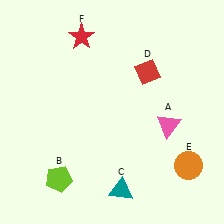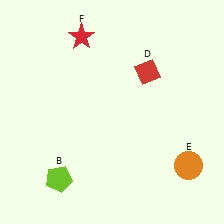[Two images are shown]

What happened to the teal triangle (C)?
The teal triangle (C) was removed in Image 2. It was in the bottom-right area of Image 1.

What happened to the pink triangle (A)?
The pink triangle (A) was removed in Image 2. It was in the bottom-right area of Image 1.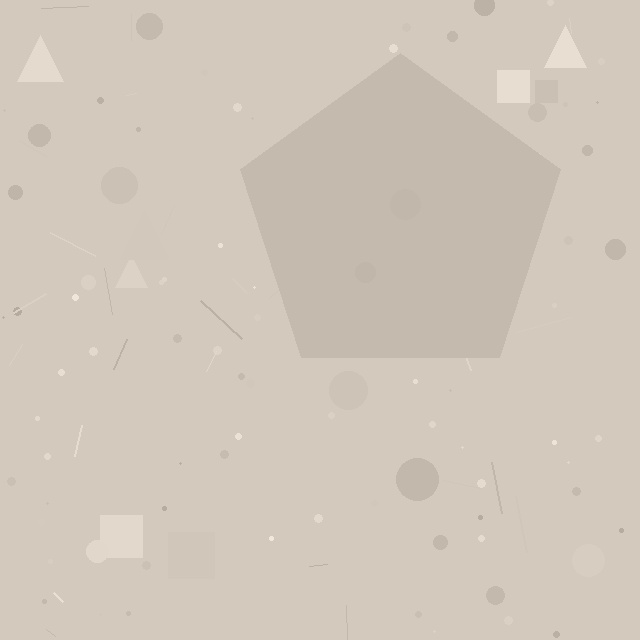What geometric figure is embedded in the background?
A pentagon is embedded in the background.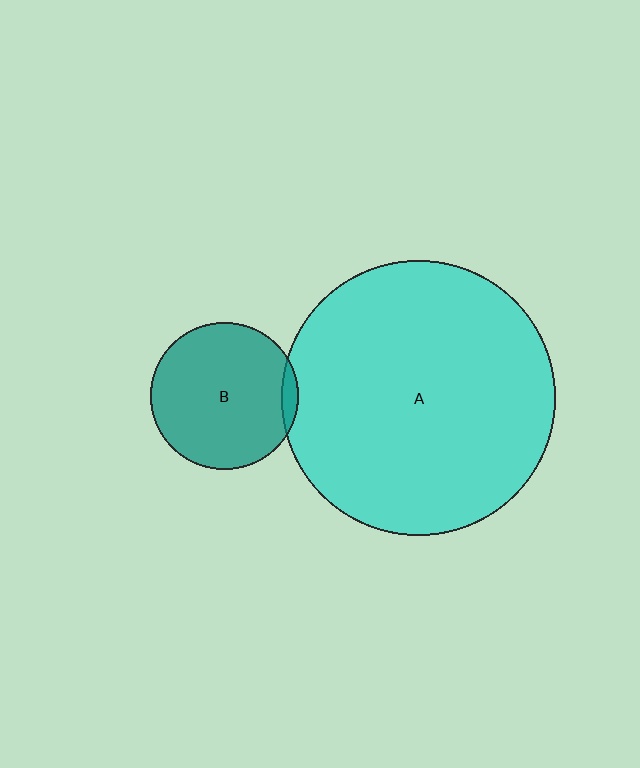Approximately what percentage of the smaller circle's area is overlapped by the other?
Approximately 5%.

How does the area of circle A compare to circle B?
Approximately 3.5 times.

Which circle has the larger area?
Circle A (cyan).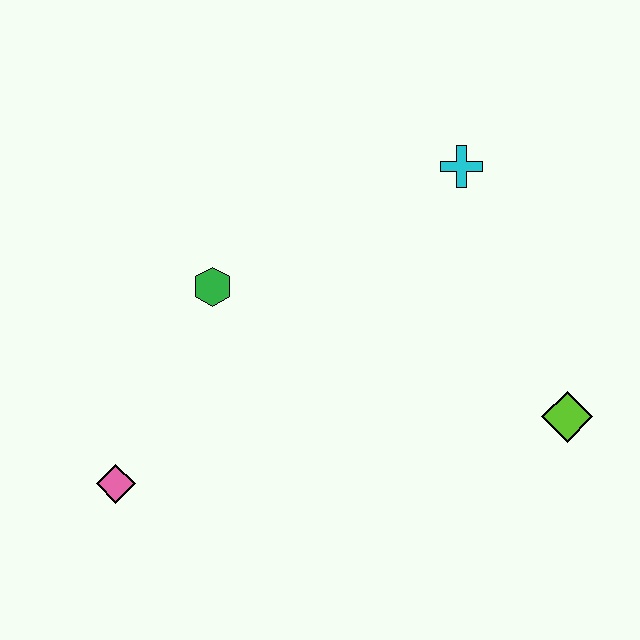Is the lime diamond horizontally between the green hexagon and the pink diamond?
No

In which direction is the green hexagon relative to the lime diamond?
The green hexagon is to the left of the lime diamond.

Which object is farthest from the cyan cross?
The pink diamond is farthest from the cyan cross.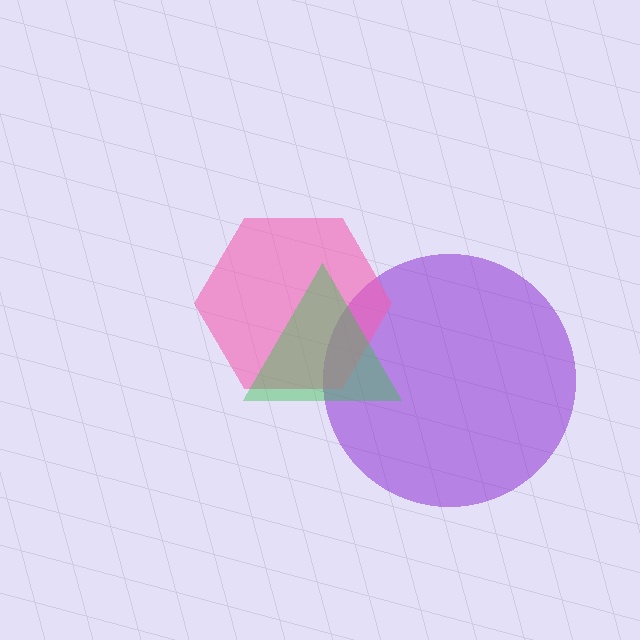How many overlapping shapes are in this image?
There are 3 overlapping shapes in the image.